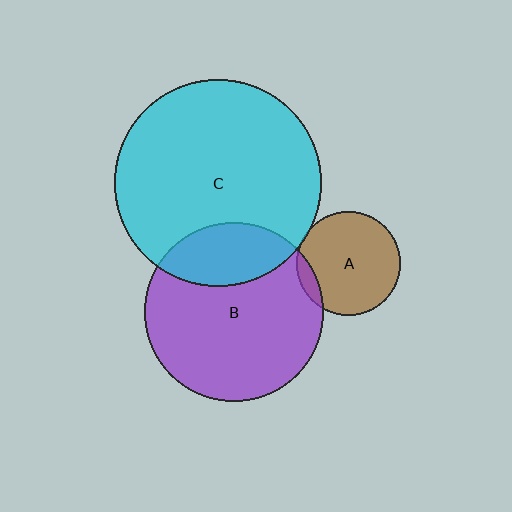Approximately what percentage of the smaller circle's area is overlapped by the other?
Approximately 10%.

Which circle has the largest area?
Circle C (cyan).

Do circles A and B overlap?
Yes.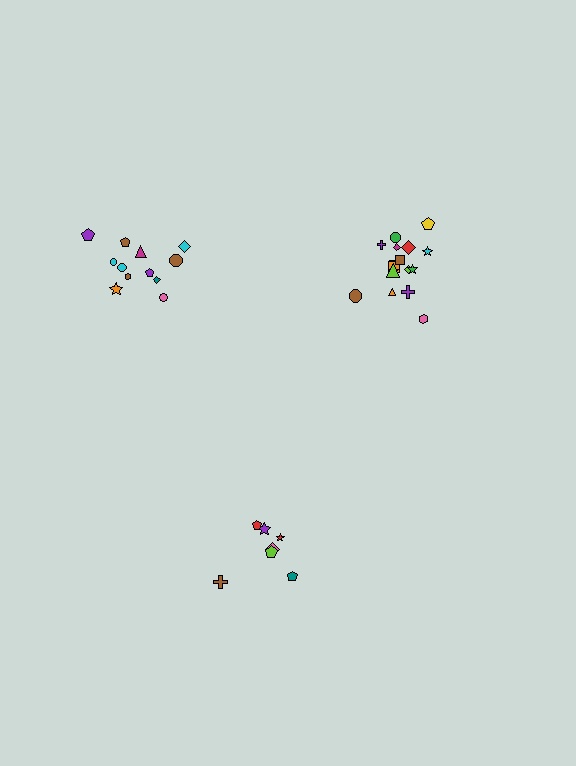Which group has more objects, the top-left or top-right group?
The top-right group.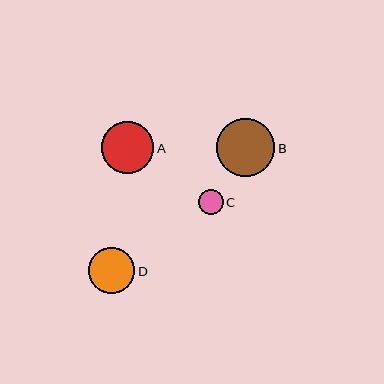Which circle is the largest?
Circle B is the largest with a size of approximately 58 pixels.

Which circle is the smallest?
Circle C is the smallest with a size of approximately 25 pixels.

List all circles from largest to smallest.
From largest to smallest: B, A, D, C.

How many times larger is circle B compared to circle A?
Circle B is approximately 1.1 times the size of circle A.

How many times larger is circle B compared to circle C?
Circle B is approximately 2.4 times the size of circle C.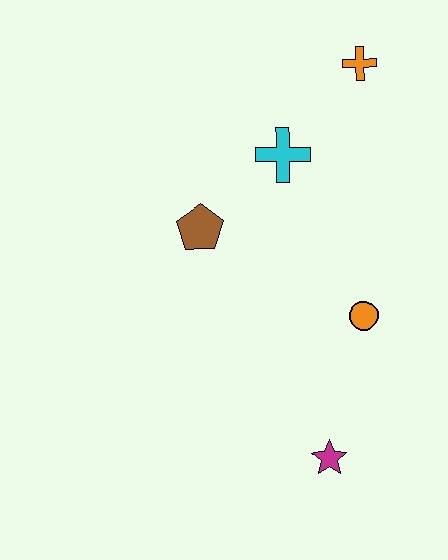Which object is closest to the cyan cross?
The brown pentagon is closest to the cyan cross.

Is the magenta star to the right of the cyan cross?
Yes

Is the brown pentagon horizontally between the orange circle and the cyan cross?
No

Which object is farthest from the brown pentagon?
The magenta star is farthest from the brown pentagon.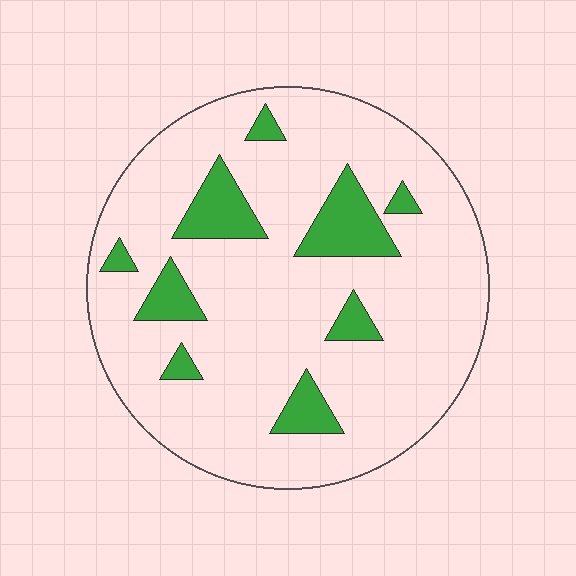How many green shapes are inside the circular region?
9.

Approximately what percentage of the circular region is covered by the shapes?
Approximately 15%.